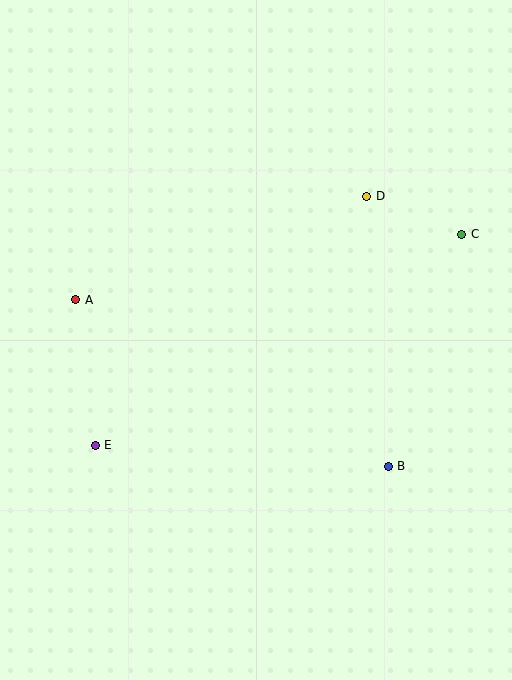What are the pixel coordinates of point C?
Point C is at (462, 234).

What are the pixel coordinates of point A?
Point A is at (76, 300).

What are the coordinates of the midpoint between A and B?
The midpoint between A and B is at (232, 383).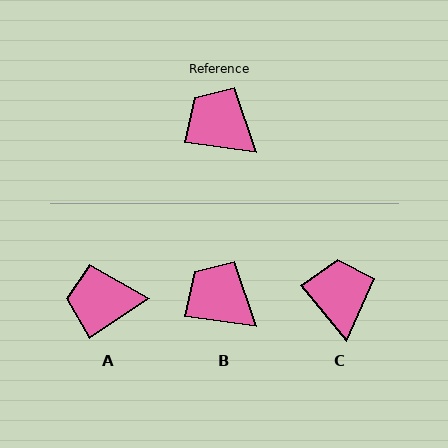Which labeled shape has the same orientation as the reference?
B.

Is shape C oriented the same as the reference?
No, it is off by about 43 degrees.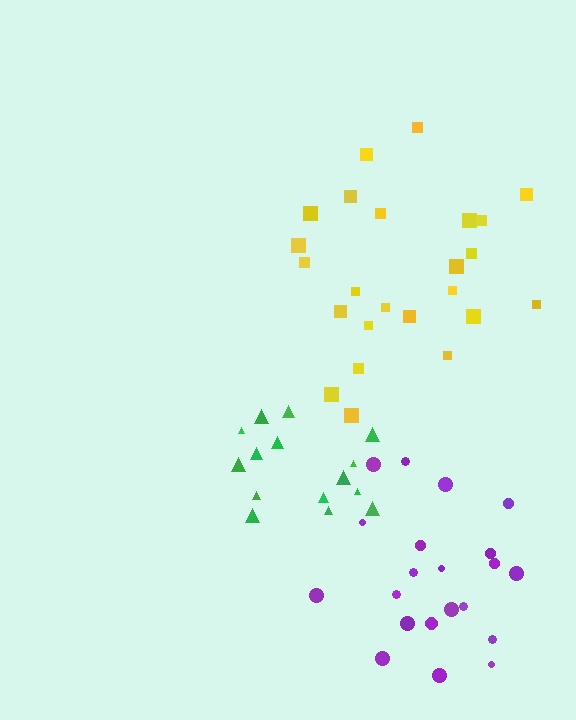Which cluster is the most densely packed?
Green.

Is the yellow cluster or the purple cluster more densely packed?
Purple.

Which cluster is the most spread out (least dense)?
Yellow.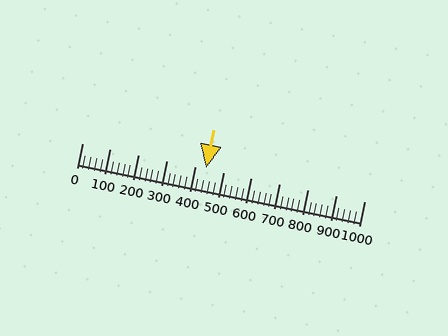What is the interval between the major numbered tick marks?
The major tick marks are spaced 100 units apart.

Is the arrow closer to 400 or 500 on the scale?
The arrow is closer to 400.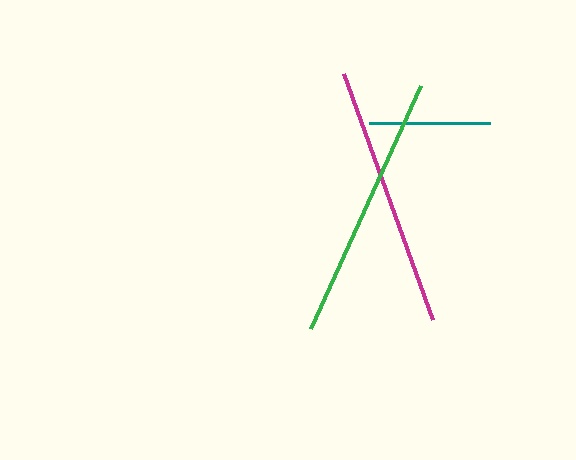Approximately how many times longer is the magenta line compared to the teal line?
The magenta line is approximately 2.2 times the length of the teal line.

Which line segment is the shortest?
The teal line is the shortest at approximately 121 pixels.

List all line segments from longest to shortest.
From longest to shortest: green, magenta, teal.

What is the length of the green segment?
The green segment is approximately 267 pixels long.